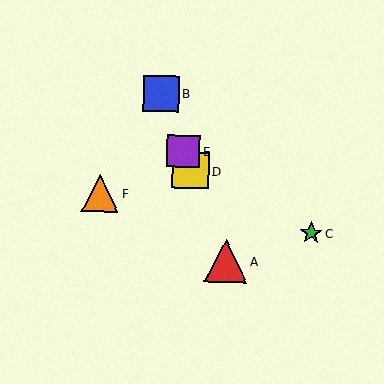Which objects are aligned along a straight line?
Objects A, B, D, E are aligned along a straight line.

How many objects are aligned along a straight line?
4 objects (A, B, D, E) are aligned along a straight line.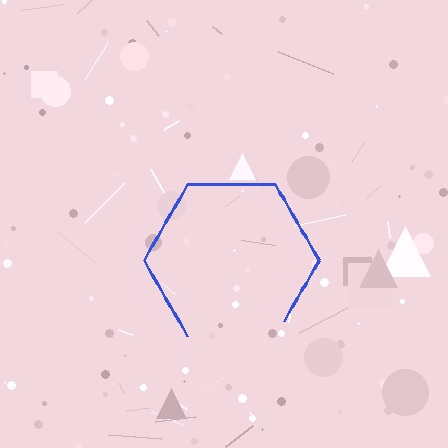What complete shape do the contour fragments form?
The contour fragments form a hexagon.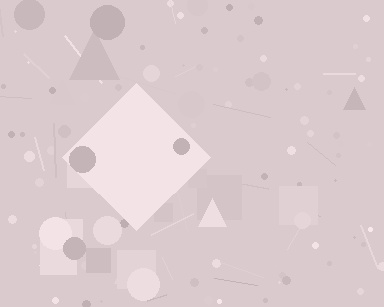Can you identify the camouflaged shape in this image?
The camouflaged shape is a diamond.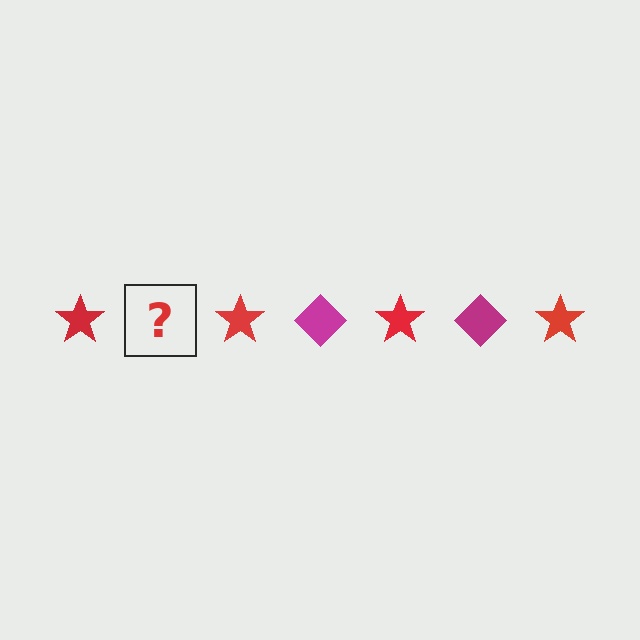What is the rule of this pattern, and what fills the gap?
The rule is that the pattern alternates between red star and magenta diamond. The gap should be filled with a magenta diamond.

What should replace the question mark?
The question mark should be replaced with a magenta diamond.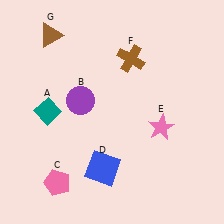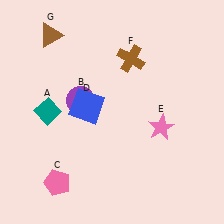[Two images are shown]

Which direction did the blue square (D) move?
The blue square (D) moved up.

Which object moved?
The blue square (D) moved up.